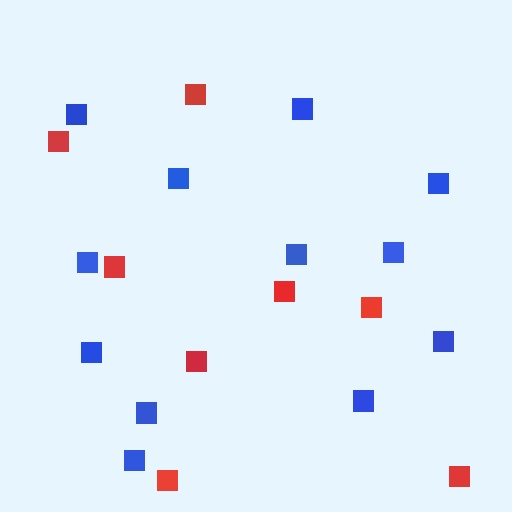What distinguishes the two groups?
There are 2 groups: one group of red squares (8) and one group of blue squares (12).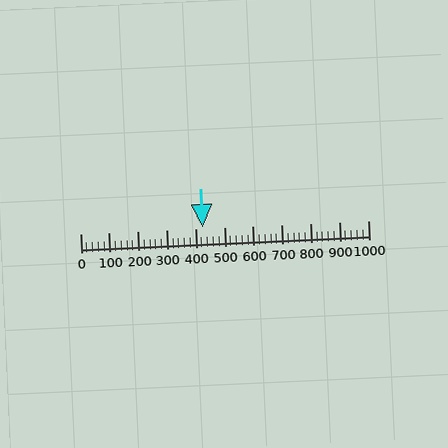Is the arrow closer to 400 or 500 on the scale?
The arrow is closer to 400.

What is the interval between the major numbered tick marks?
The major tick marks are spaced 100 units apart.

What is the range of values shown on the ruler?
The ruler shows values from 0 to 1000.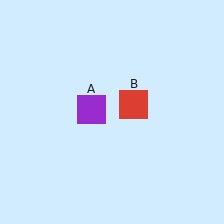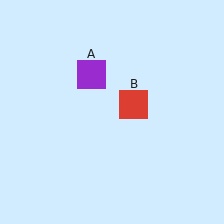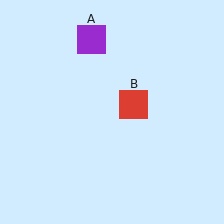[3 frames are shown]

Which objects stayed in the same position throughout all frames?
Red square (object B) remained stationary.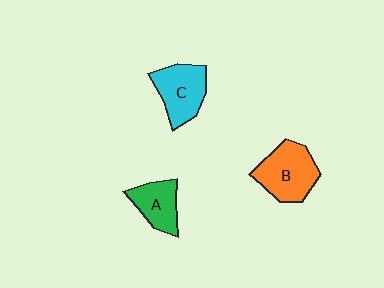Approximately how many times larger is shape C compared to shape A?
Approximately 1.3 times.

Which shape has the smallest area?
Shape A (green).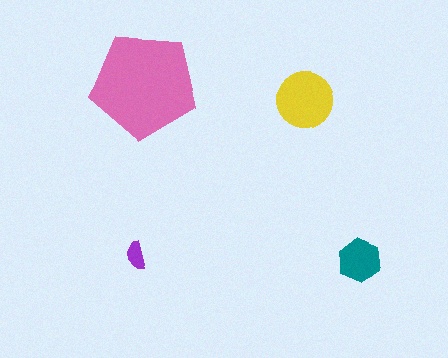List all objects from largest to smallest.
The pink pentagon, the yellow circle, the teal hexagon, the purple semicircle.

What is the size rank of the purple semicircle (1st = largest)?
4th.